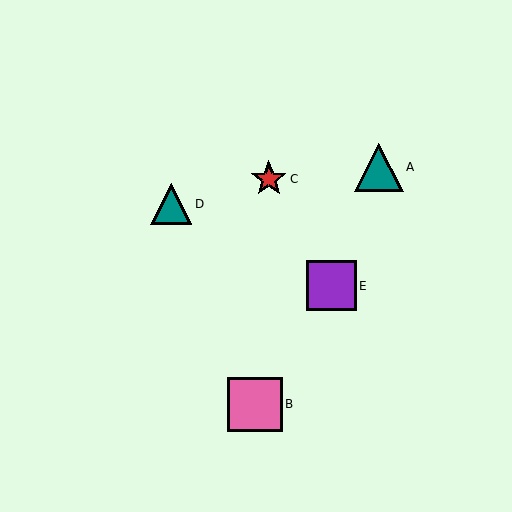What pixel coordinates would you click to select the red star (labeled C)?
Click at (269, 179) to select the red star C.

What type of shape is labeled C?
Shape C is a red star.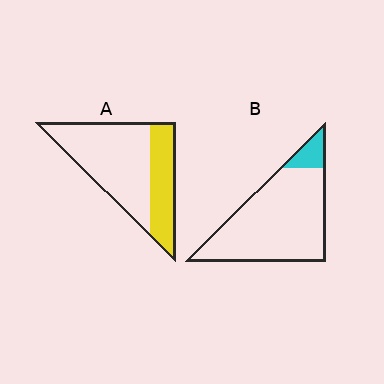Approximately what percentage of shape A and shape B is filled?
A is approximately 35% and B is approximately 10%.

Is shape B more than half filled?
No.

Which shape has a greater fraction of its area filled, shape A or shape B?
Shape A.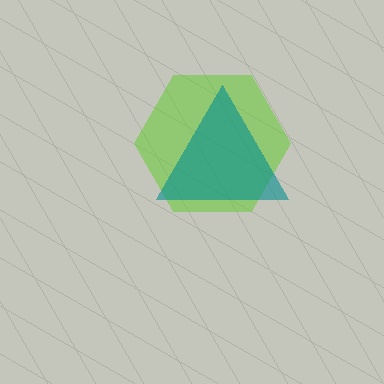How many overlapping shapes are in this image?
There are 2 overlapping shapes in the image.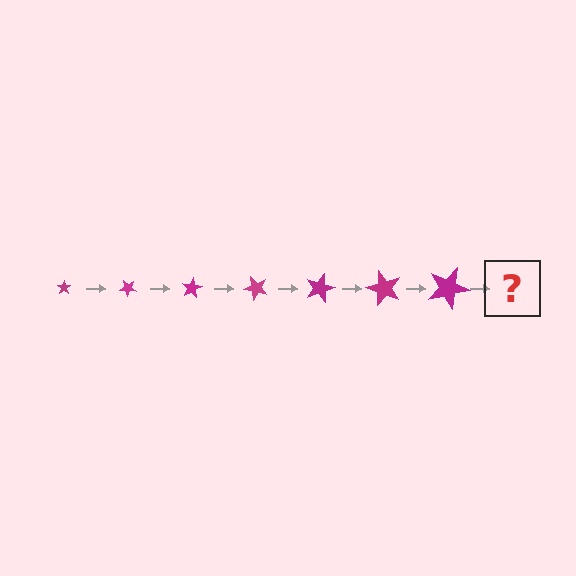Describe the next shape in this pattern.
It should be a star, larger than the previous one and rotated 280 degrees from the start.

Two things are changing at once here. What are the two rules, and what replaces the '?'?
The two rules are that the star grows larger each step and it rotates 40 degrees each step. The '?' should be a star, larger than the previous one and rotated 280 degrees from the start.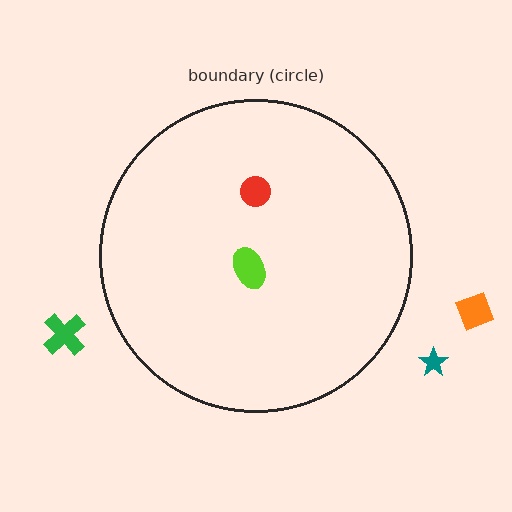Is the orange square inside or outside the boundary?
Outside.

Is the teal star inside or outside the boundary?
Outside.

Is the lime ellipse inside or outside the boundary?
Inside.